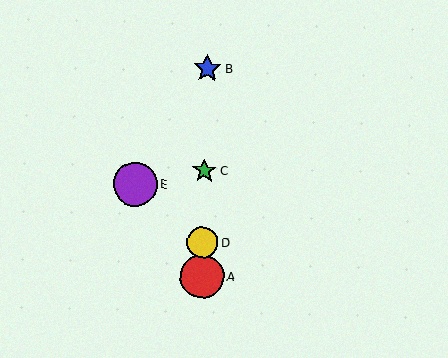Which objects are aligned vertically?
Objects A, B, C, D are aligned vertically.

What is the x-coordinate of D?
Object D is at x≈203.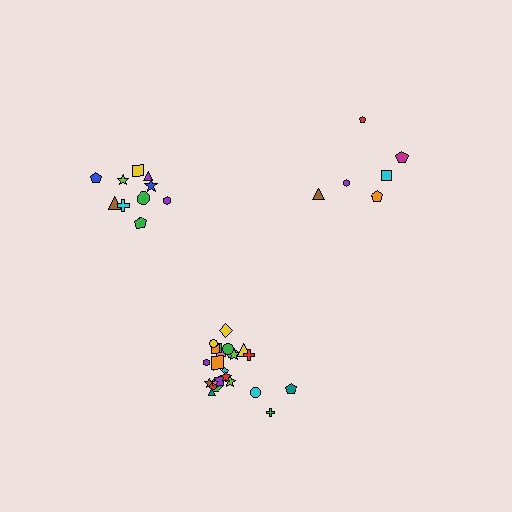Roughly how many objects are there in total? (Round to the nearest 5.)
Roughly 40 objects in total.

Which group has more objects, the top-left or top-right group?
The top-left group.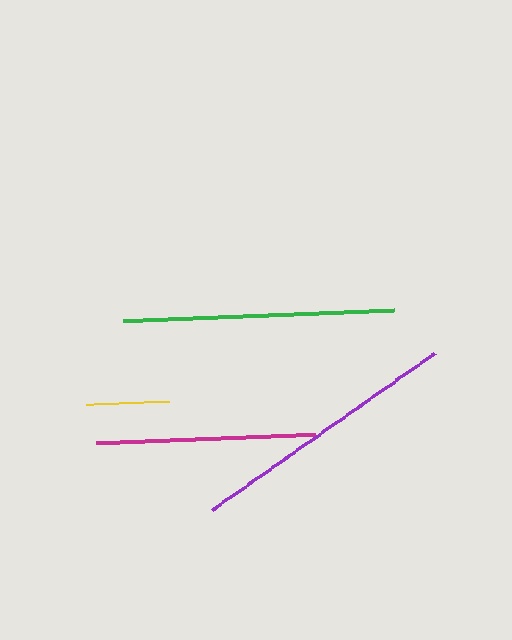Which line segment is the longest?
The purple line is the longest at approximately 272 pixels.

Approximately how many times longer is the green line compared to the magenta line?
The green line is approximately 1.2 times the length of the magenta line.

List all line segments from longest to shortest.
From longest to shortest: purple, green, magenta, yellow.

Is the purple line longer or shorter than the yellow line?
The purple line is longer than the yellow line.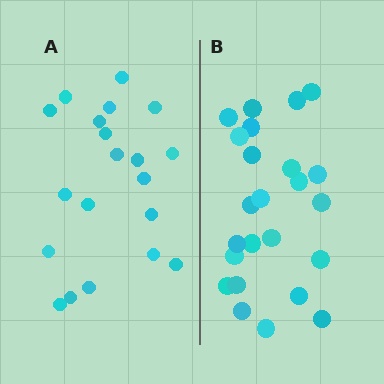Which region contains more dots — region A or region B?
Region B (the right region) has more dots.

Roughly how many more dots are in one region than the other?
Region B has about 4 more dots than region A.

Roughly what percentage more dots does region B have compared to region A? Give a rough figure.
About 20% more.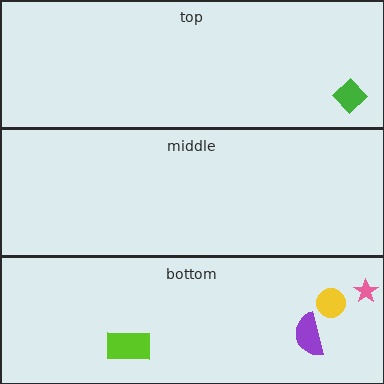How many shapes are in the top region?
1.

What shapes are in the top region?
The green diamond.